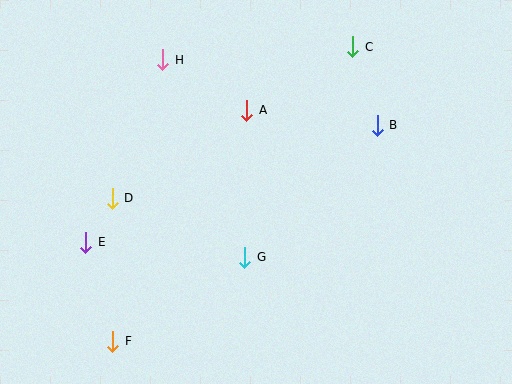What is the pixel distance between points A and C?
The distance between A and C is 123 pixels.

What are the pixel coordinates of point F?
Point F is at (113, 341).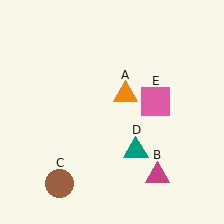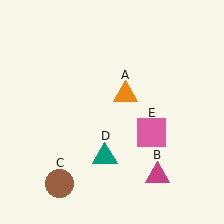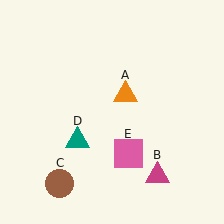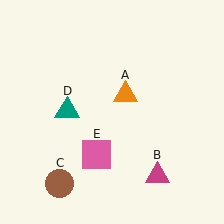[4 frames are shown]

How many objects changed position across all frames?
2 objects changed position: teal triangle (object D), pink square (object E).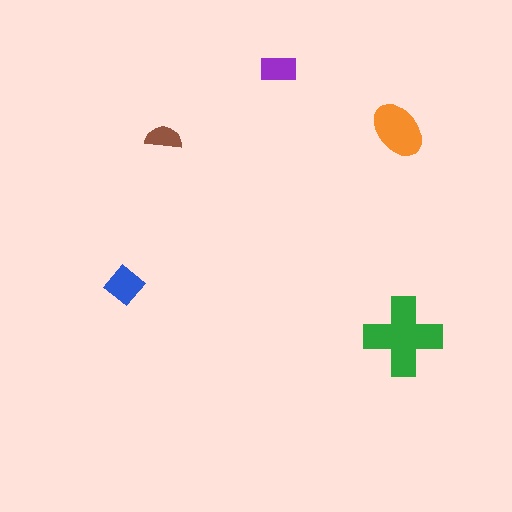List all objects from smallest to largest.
The brown semicircle, the purple rectangle, the blue diamond, the orange ellipse, the green cross.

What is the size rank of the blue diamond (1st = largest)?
3rd.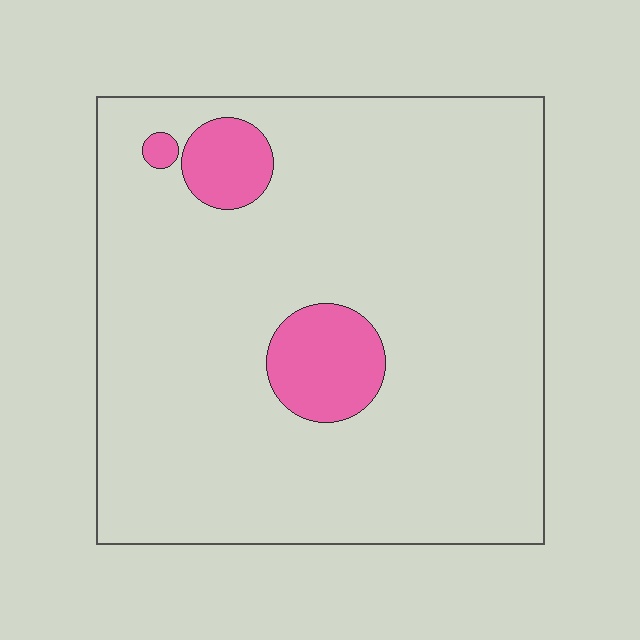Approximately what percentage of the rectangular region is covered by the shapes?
Approximately 10%.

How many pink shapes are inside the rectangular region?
3.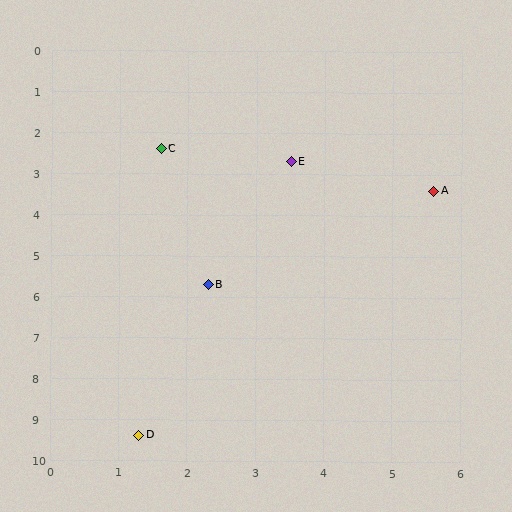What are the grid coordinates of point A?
Point A is at approximately (5.6, 3.4).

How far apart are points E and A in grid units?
Points E and A are about 2.2 grid units apart.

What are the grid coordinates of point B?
Point B is at approximately (2.3, 5.7).